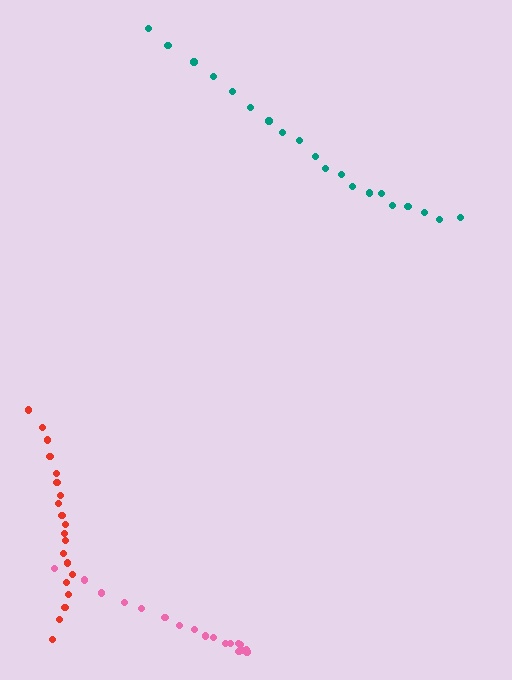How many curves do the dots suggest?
There are 3 distinct paths.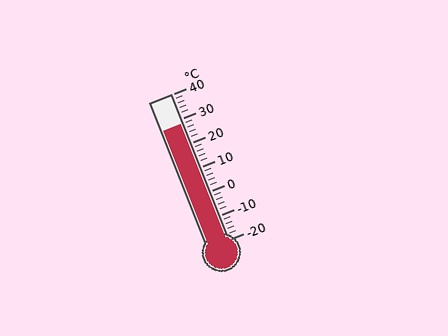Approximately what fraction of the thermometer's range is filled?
The thermometer is filled to approximately 80% of its range.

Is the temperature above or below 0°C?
The temperature is above 0°C.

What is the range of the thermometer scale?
The thermometer scale ranges from -20°C to 40°C.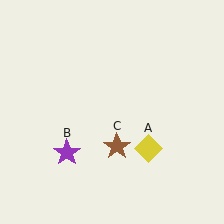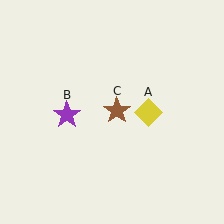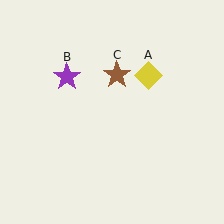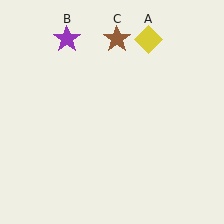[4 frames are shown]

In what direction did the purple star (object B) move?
The purple star (object B) moved up.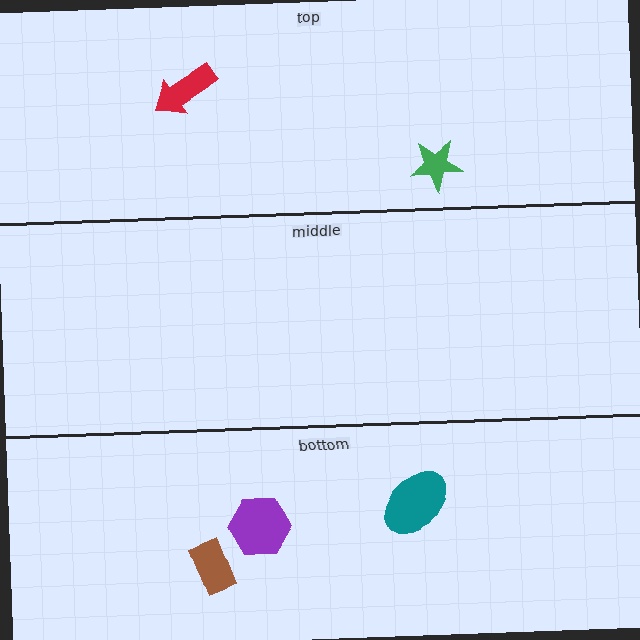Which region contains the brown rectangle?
The bottom region.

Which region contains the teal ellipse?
The bottom region.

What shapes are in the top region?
The green star, the red arrow.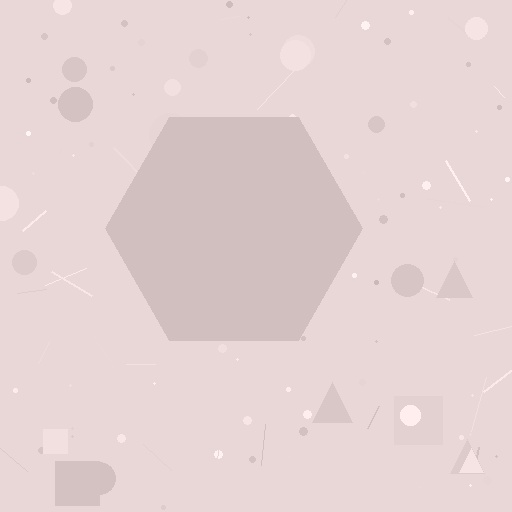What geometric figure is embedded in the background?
A hexagon is embedded in the background.